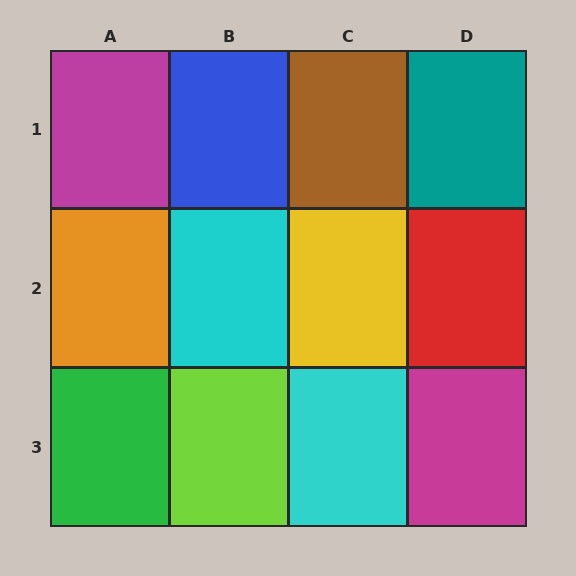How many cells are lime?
1 cell is lime.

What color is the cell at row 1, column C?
Brown.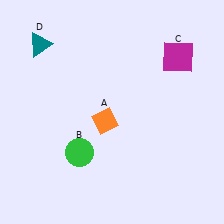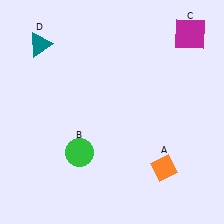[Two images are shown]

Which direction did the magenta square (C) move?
The magenta square (C) moved up.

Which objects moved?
The objects that moved are: the orange diamond (A), the magenta square (C).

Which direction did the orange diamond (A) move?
The orange diamond (A) moved right.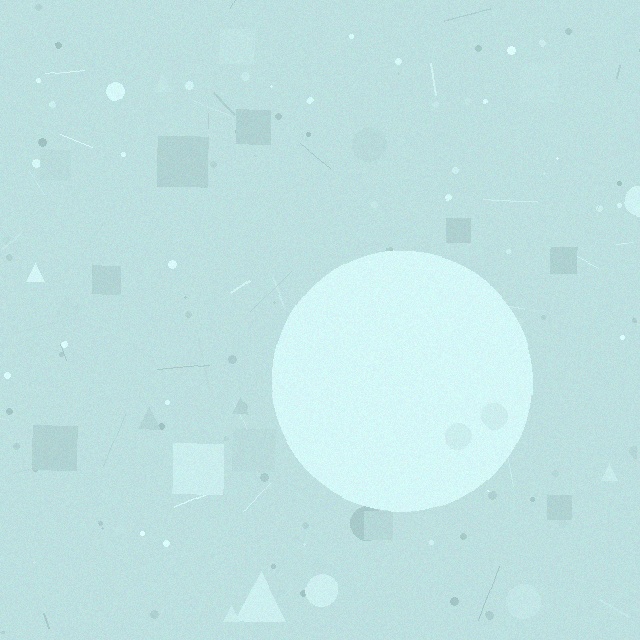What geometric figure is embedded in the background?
A circle is embedded in the background.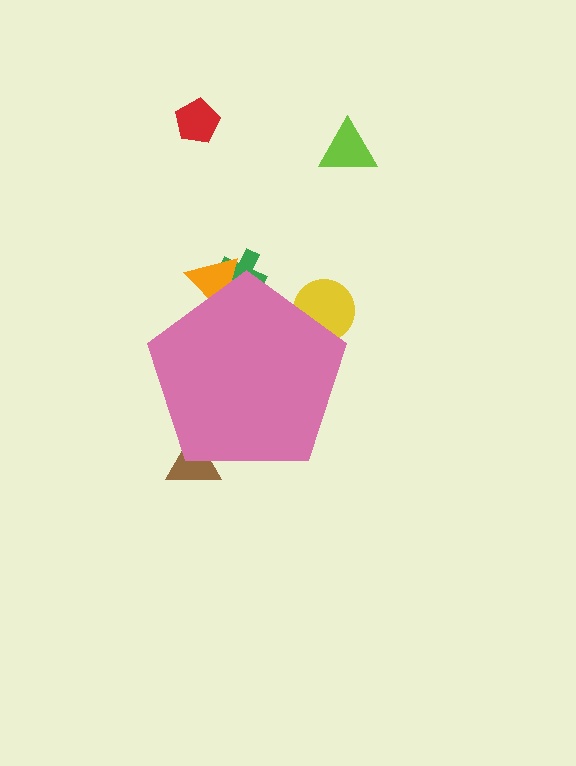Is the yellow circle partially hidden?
Yes, the yellow circle is partially hidden behind the pink pentagon.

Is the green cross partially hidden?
Yes, the green cross is partially hidden behind the pink pentagon.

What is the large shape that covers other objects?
A pink pentagon.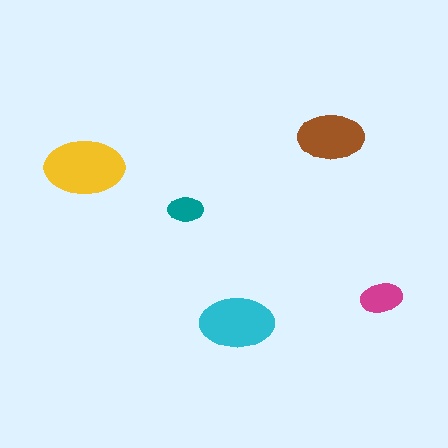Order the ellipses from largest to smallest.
the yellow one, the cyan one, the brown one, the magenta one, the teal one.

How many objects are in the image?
There are 5 objects in the image.